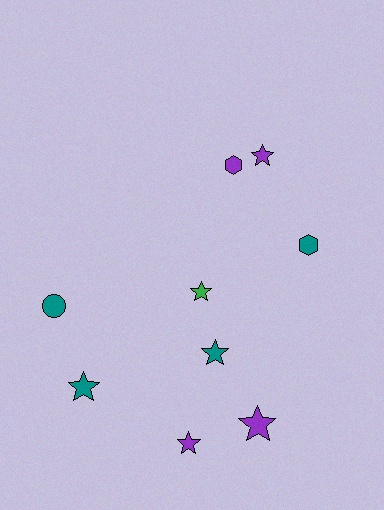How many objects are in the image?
There are 9 objects.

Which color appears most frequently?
Purple, with 4 objects.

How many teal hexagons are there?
There is 1 teal hexagon.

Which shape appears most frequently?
Star, with 6 objects.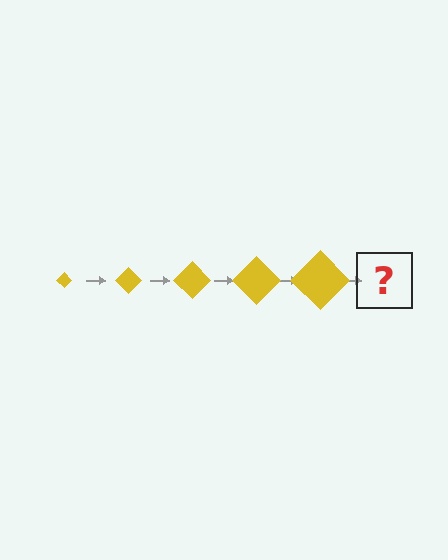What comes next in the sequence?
The next element should be a yellow diamond, larger than the previous one.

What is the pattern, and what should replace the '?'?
The pattern is that the diamond gets progressively larger each step. The '?' should be a yellow diamond, larger than the previous one.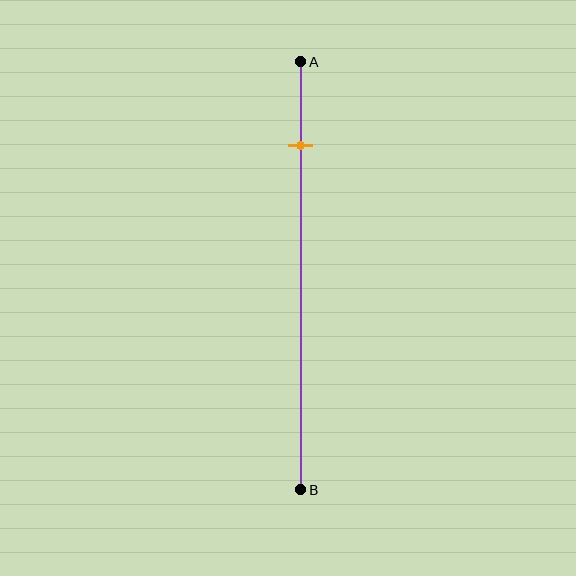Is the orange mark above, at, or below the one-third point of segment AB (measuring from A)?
The orange mark is above the one-third point of segment AB.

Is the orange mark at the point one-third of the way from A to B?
No, the mark is at about 20% from A, not at the 33% one-third point.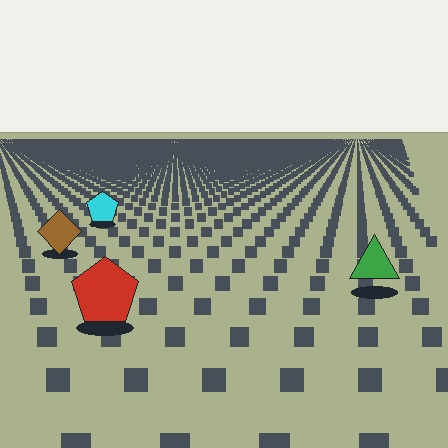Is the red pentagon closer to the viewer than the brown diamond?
Yes. The red pentagon is closer — you can tell from the texture gradient: the ground texture is coarser near it.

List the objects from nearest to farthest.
From nearest to farthest: the red pentagon, the green triangle, the brown diamond, the cyan pentagon.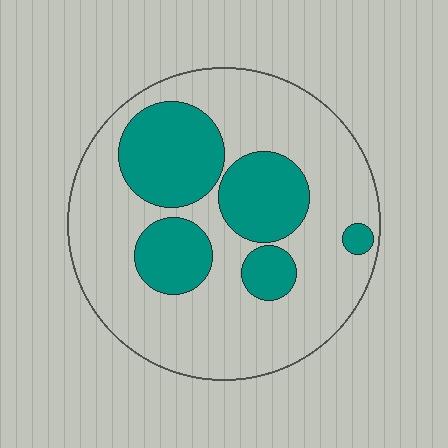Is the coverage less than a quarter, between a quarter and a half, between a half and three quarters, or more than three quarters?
Between a quarter and a half.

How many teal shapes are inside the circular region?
5.